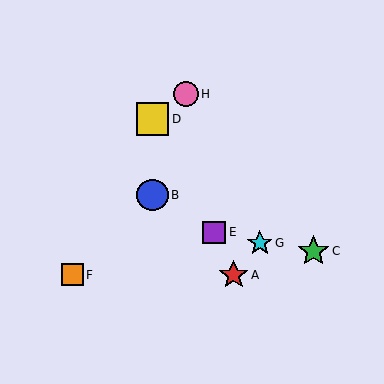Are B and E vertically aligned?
No, B is at x≈152 and E is at x≈214.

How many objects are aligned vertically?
2 objects (B, D) are aligned vertically.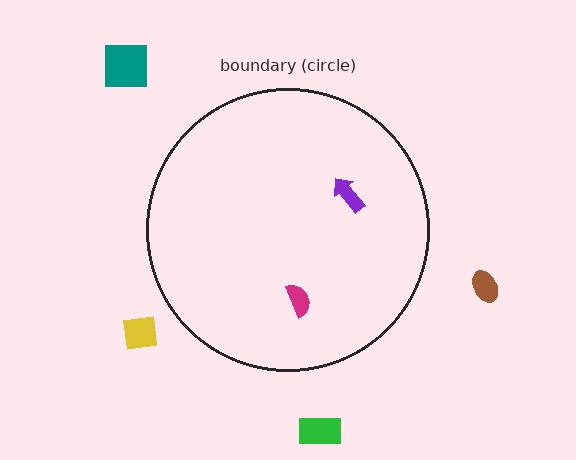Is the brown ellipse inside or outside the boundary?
Outside.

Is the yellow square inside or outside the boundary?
Outside.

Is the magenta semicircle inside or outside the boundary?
Inside.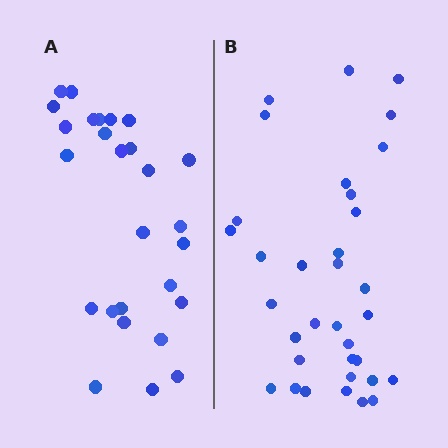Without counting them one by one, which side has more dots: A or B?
Region B (the right region) has more dots.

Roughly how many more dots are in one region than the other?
Region B has roughly 8 or so more dots than region A.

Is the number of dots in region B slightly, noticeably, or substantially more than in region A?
Region B has noticeably more, but not dramatically so. The ratio is roughly 1.3 to 1.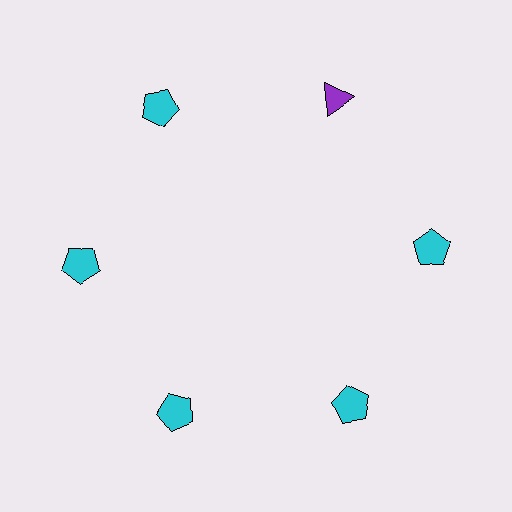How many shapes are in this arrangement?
There are 6 shapes arranged in a ring pattern.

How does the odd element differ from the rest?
It differs in both color (purple instead of cyan) and shape (triangle instead of pentagon).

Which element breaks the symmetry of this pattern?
The purple triangle at roughly the 1 o'clock position breaks the symmetry. All other shapes are cyan pentagons.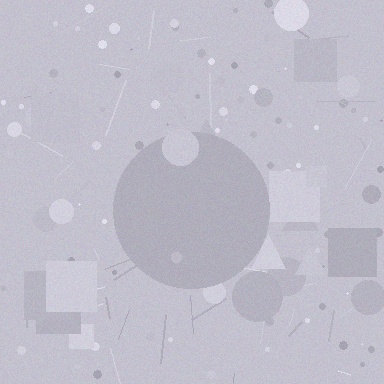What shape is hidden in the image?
A circle is hidden in the image.